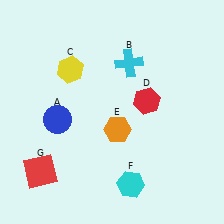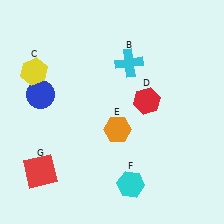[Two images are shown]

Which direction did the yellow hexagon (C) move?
The yellow hexagon (C) moved left.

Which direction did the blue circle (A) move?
The blue circle (A) moved up.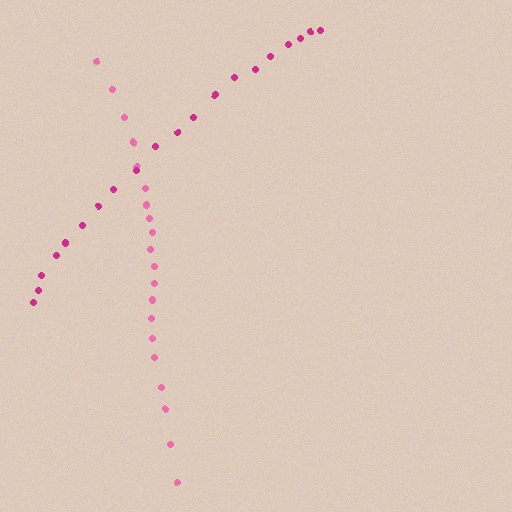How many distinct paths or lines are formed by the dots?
There are 2 distinct paths.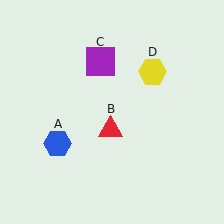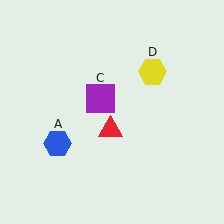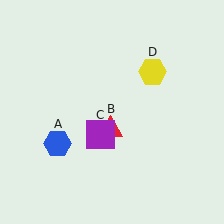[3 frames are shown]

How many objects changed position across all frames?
1 object changed position: purple square (object C).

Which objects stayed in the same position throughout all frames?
Blue hexagon (object A) and red triangle (object B) and yellow hexagon (object D) remained stationary.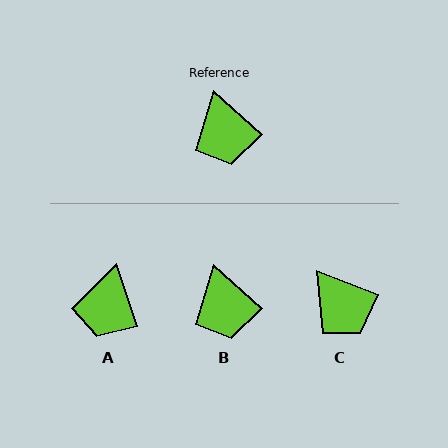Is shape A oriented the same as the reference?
No, it is off by about 29 degrees.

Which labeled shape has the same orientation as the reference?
B.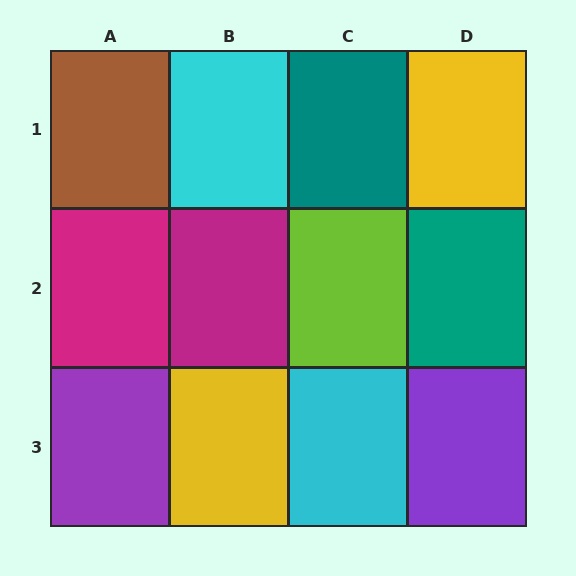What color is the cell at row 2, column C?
Lime.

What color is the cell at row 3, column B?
Yellow.